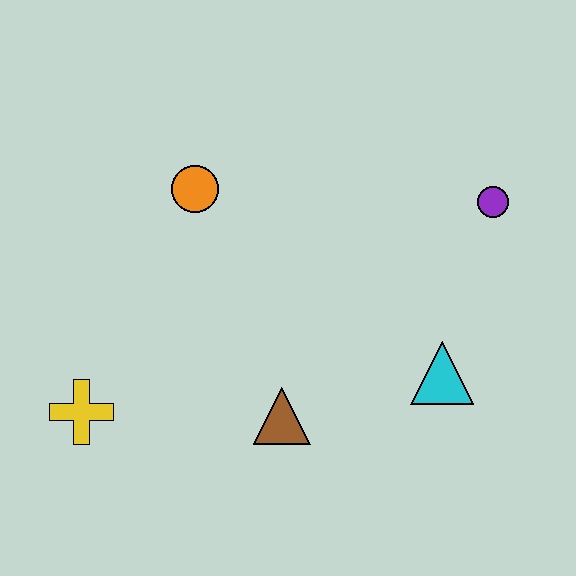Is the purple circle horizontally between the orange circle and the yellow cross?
No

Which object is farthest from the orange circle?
The cyan triangle is farthest from the orange circle.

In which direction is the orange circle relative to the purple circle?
The orange circle is to the left of the purple circle.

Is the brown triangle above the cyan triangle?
No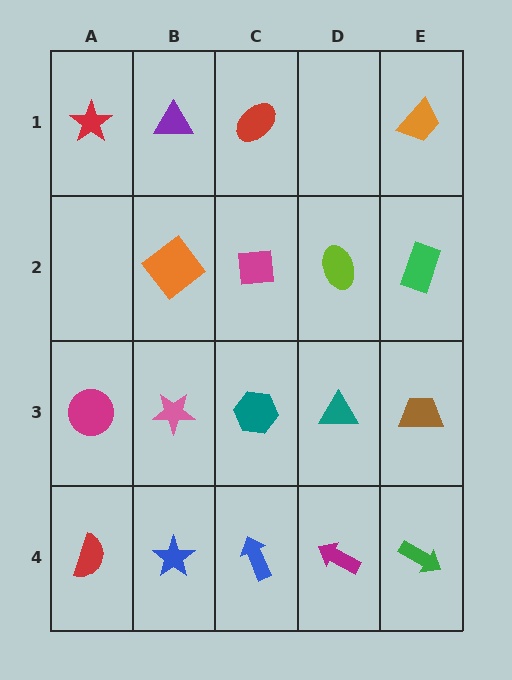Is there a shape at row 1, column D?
No, that cell is empty.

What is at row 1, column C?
A red ellipse.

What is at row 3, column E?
A brown trapezoid.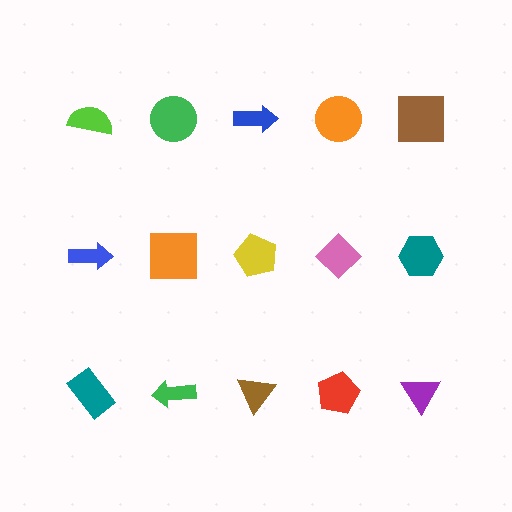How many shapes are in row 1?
5 shapes.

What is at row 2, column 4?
A pink diamond.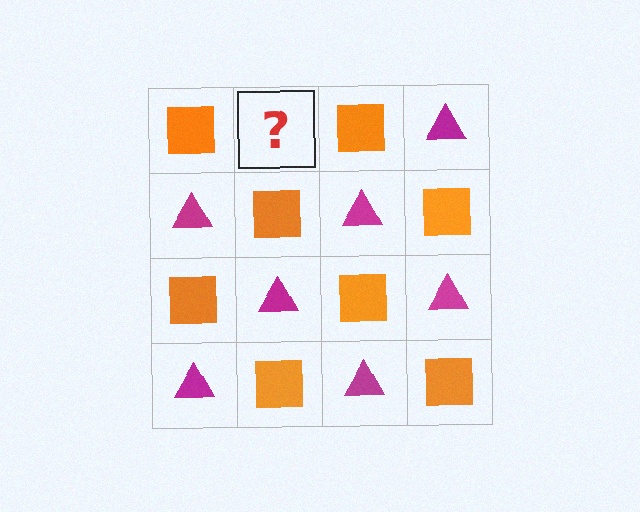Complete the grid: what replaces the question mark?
The question mark should be replaced with a magenta triangle.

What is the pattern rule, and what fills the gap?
The rule is that it alternates orange square and magenta triangle in a checkerboard pattern. The gap should be filled with a magenta triangle.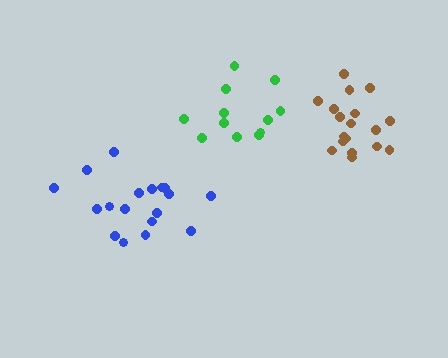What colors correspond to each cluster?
The clusters are colored: green, blue, brown.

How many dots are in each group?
Group 1: 12 dots, Group 2: 18 dots, Group 3: 18 dots (48 total).